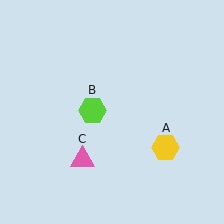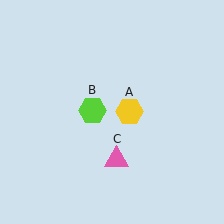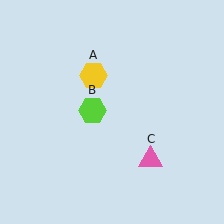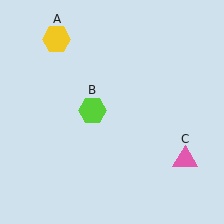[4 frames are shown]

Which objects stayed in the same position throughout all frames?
Lime hexagon (object B) remained stationary.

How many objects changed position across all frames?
2 objects changed position: yellow hexagon (object A), pink triangle (object C).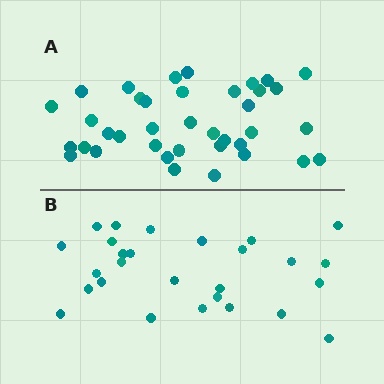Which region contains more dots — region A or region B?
Region A (the top region) has more dots.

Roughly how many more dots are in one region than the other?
Region A has roughly 12 or so more dots than region B.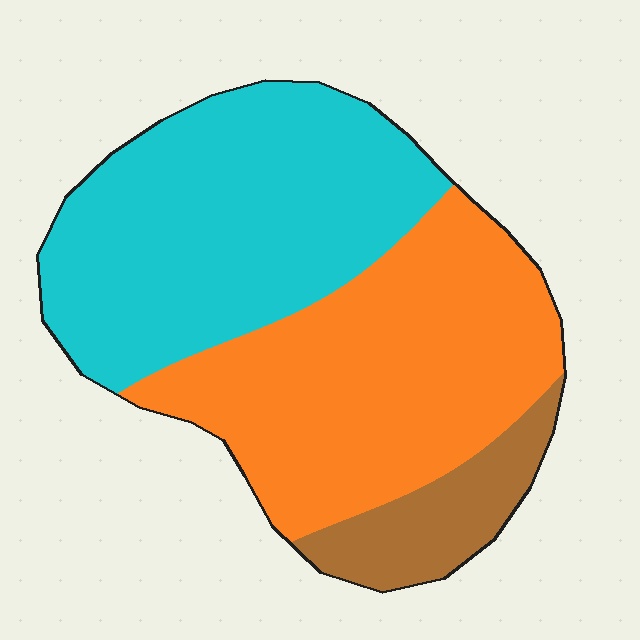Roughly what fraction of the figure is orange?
Orange covers around 45% of the figure.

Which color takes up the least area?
Brown, at roughly 10%.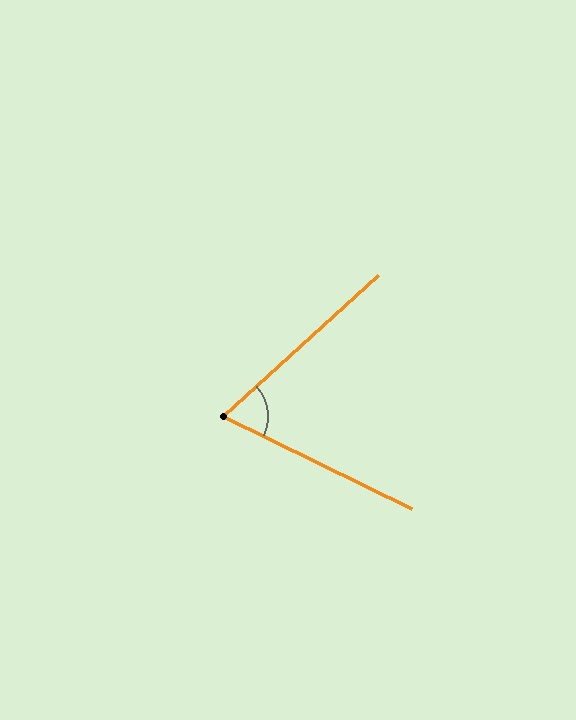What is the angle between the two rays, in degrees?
Approximately 68 degrees.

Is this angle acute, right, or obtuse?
It is acute.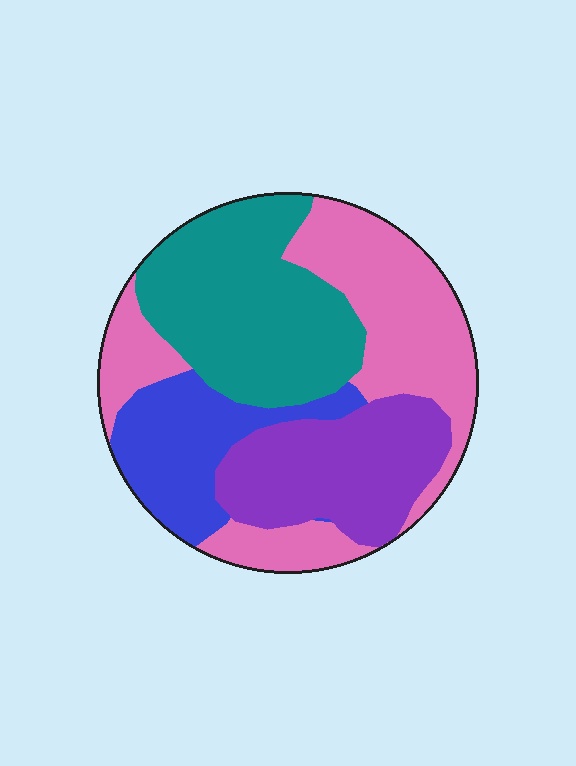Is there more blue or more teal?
Teal.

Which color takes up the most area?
Pink, at roughly 35%.